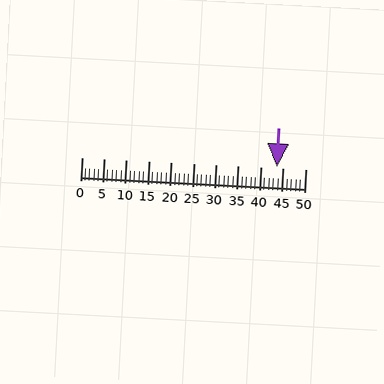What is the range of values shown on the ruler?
The ruler shows values from 0 to 50.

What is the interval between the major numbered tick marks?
The major tick marks are spaced 5 units apart.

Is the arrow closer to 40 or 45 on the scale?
The arrow is closer to 45.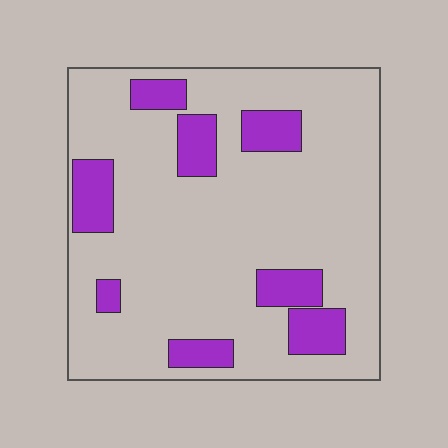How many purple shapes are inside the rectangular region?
8.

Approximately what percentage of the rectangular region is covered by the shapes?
Approximately 20%.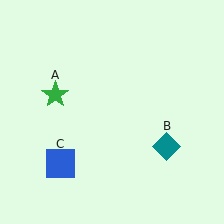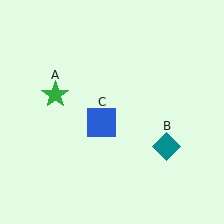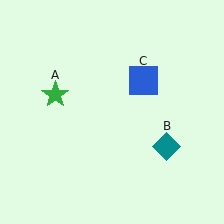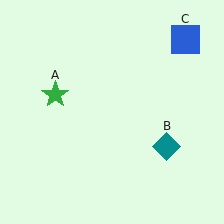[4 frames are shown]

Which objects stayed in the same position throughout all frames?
Green star (object A) and teal diamond (object B) remained stationary.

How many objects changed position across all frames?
1 object changed position: blue square (object C).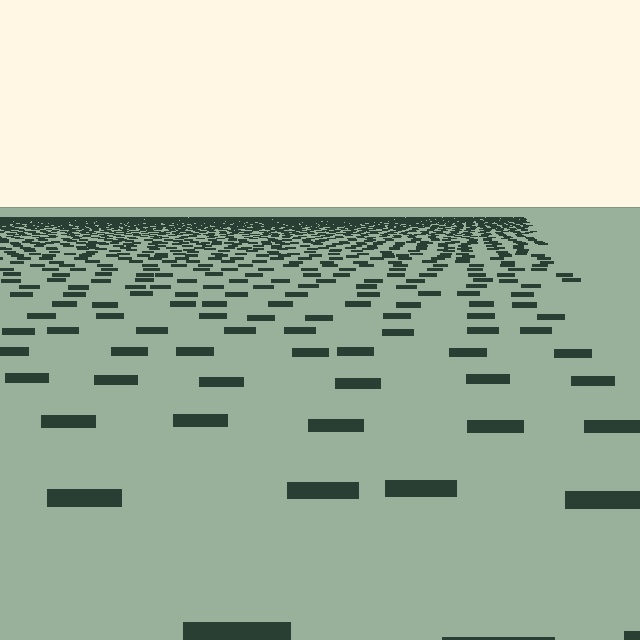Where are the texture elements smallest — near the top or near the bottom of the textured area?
Near the top.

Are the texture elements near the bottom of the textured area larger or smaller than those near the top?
Larger. Near the bottom, elements are closer to the viewer and appear at a bigger on-screen size.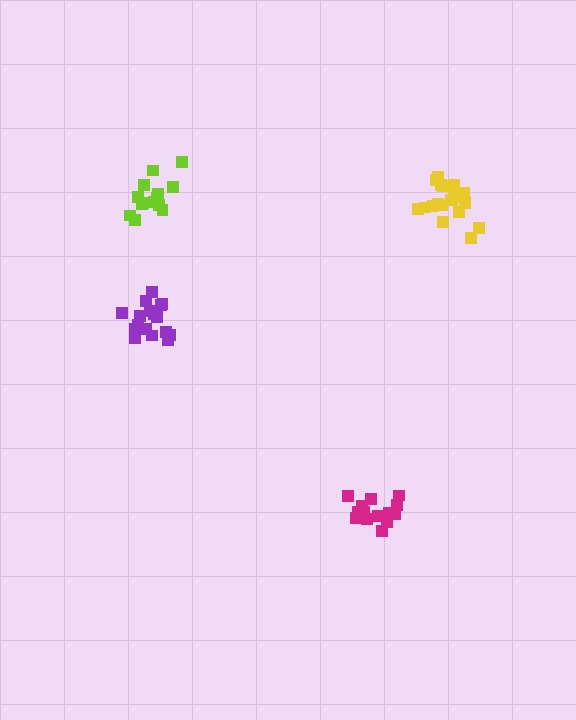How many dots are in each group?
Group 1: 20 dots, Group 2: 17 dots, Group 3: 15 dots, Group 4: 14 dots (66 total).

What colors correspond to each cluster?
The clusters are colored: yellow, purple, lime, magenta.